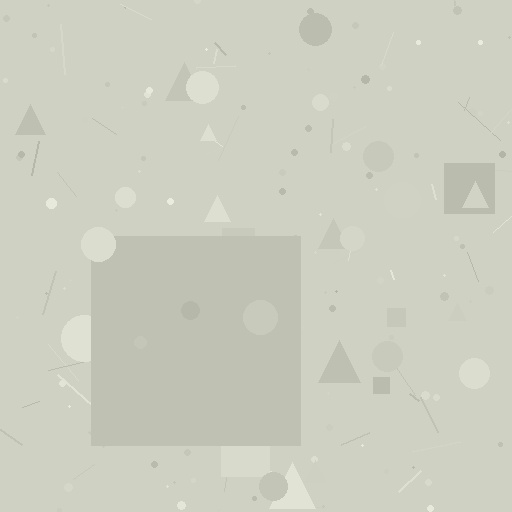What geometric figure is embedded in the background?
A square is embedded in the background.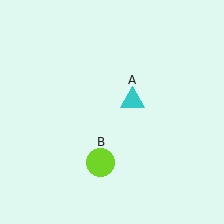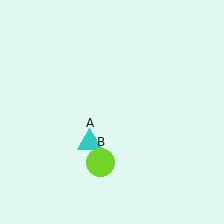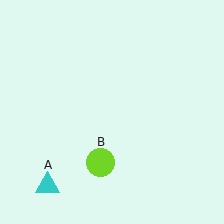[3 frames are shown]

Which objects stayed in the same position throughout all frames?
Lime circle (object B) remained stationary.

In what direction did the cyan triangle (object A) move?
The cyan triangle (object A) moved down and to the left.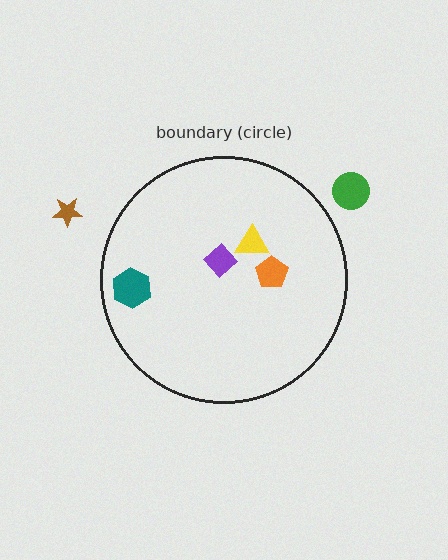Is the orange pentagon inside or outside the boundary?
Inside.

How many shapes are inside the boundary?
4 inside, 2 outside.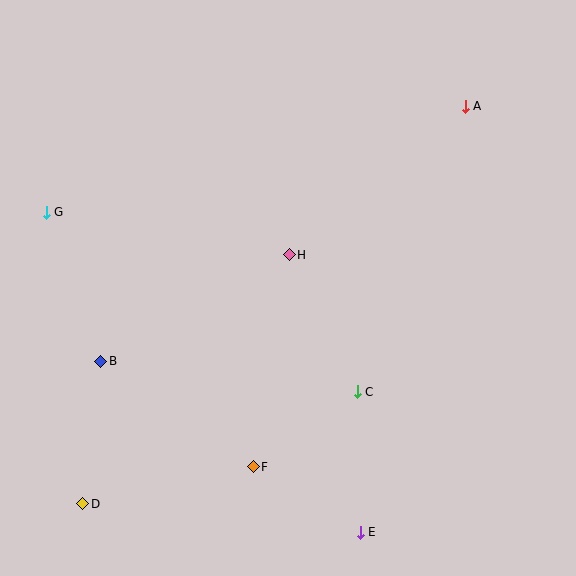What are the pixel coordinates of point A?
Point A is at (465, 106).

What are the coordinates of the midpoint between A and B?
The midpoint between A and B is at (283, 234).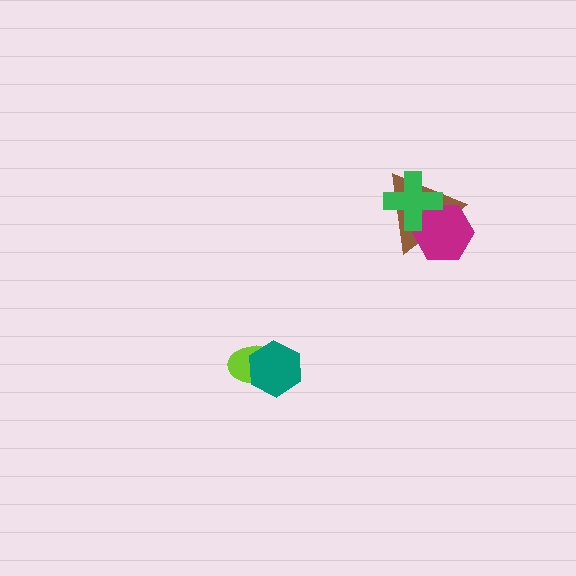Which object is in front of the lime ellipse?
The teal hexagon is in front of the lime ellipse.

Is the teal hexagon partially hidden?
No, no other shape covers it.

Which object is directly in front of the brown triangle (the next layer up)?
The magenta hexagon is directly in front of the brown triangle.